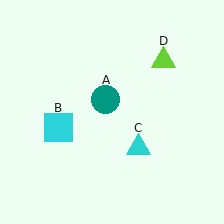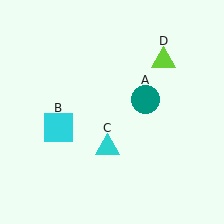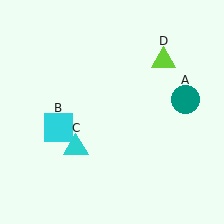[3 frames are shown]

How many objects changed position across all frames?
2 objects changed position: teal circle (object A), cyan triangle (object C).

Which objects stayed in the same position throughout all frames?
Cyan square (object B) and lime triangle (object D) remained stationary.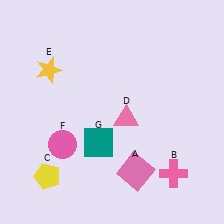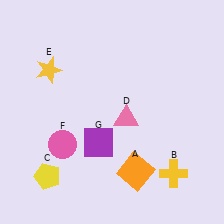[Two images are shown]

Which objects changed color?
A changed from pink to orange. B changed from pink to yellow. G changed from teal to purple.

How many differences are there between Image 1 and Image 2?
There are 3 differences between the two images.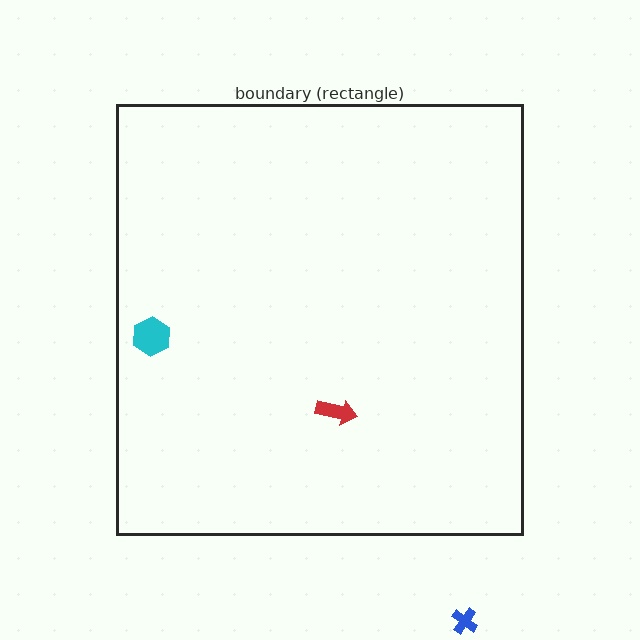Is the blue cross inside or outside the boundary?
Outside.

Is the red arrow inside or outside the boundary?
Inside.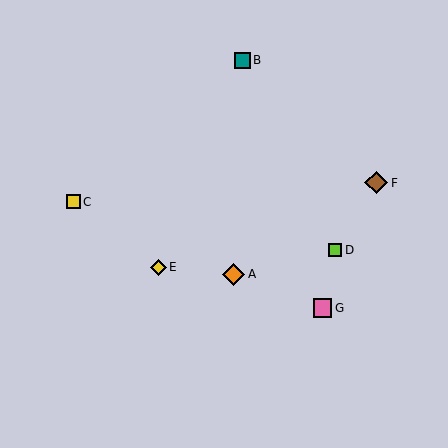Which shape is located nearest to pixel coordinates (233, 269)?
The orange diamond (labeled A) at (234, 274) is nearest to that location.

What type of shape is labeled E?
Shape E is a yellow diamond.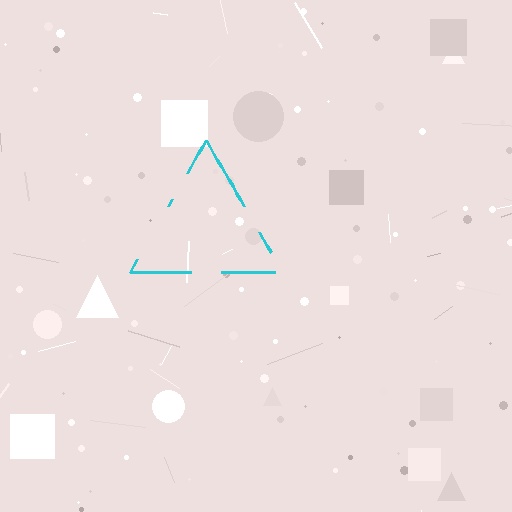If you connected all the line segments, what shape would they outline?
They would outline a triangle.